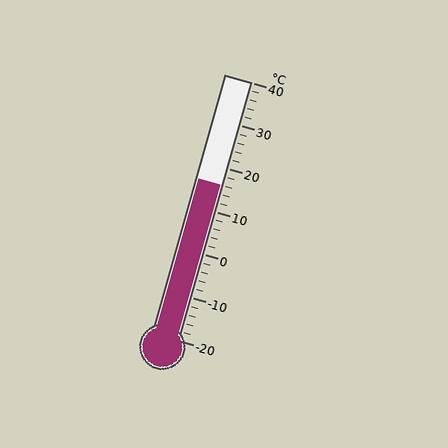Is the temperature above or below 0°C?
The temperature is above 0°C.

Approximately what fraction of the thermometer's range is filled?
The thermometer is filled to approximately 60% of its range.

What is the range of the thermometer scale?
The thermometer scale ranges from -20°C to 40°C.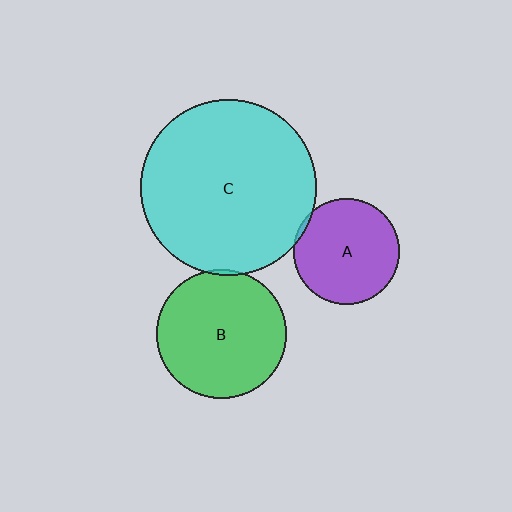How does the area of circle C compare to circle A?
Approximately 2.7 times.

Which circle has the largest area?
Circle C (cyan).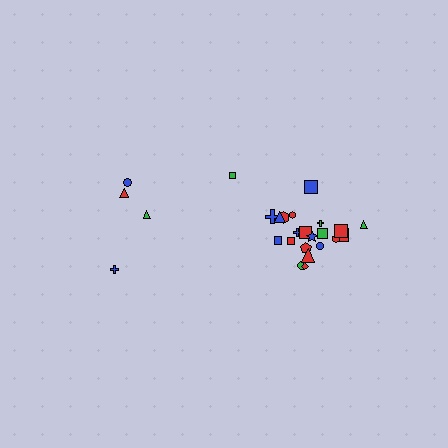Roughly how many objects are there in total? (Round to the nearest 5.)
Roughly 25 objects in total.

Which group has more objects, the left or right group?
The right group.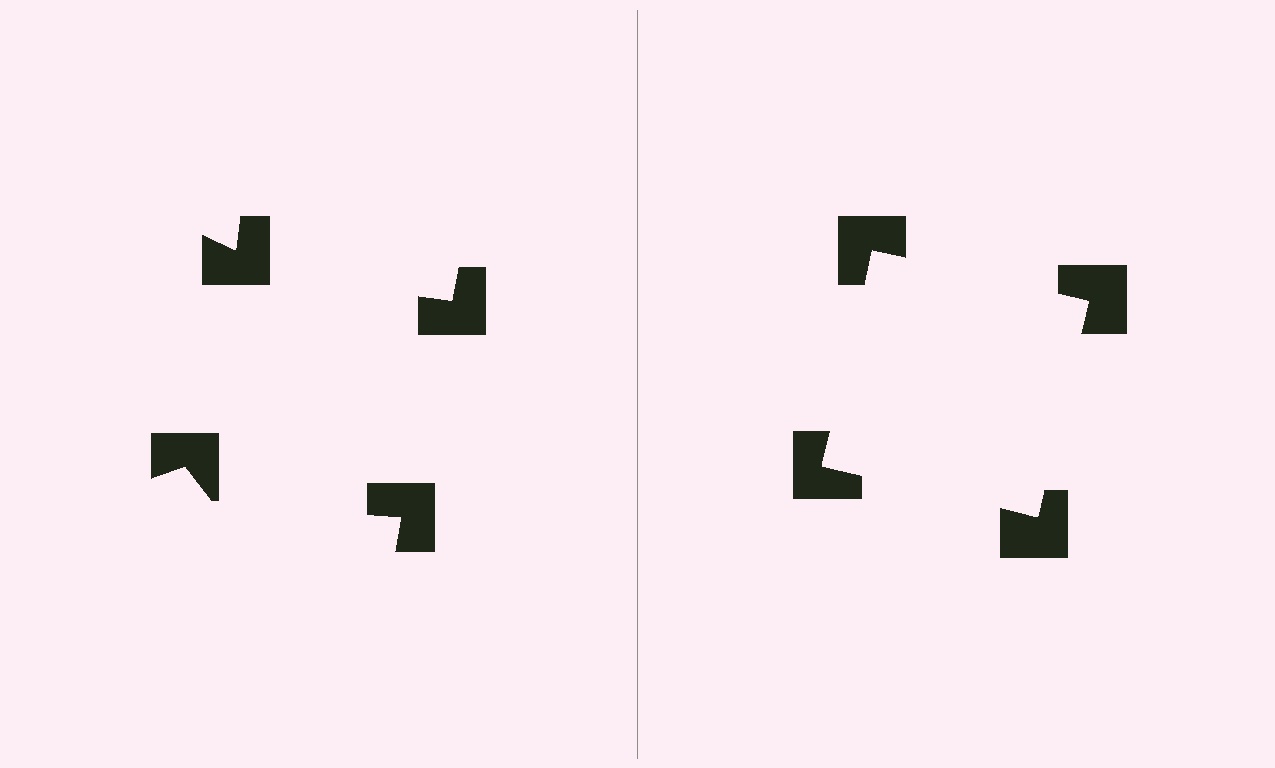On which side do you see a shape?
An illusory square appears on the right side. On the left side the wedge cuts are rotated, so no coherent shape forms.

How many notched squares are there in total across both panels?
8 — 4 on each side.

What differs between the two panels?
The notched squares are positioned identically on both sides; only the wedge orientations differ. On the right they align to a square; on the left they are misaligned.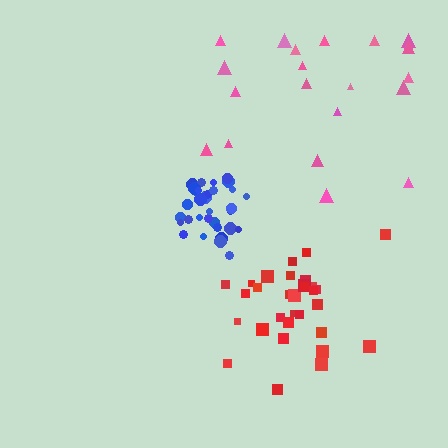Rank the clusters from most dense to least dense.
blue, red, pink.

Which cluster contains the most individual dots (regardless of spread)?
Blue (32).